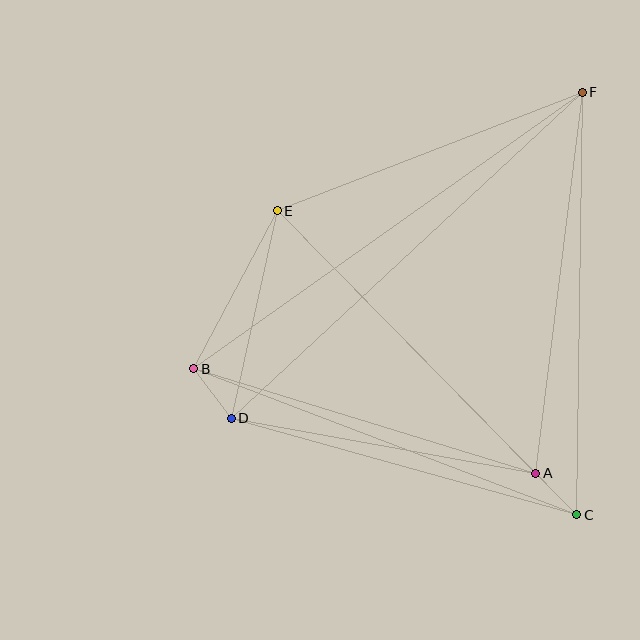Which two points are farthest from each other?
Points D and F are farthest from each other.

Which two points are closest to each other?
Points A and C are closest to each other.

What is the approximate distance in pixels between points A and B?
The distance between A and B is approximately 358 pixels.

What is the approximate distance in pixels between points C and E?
The distance between C and E is approximately 427 pixels.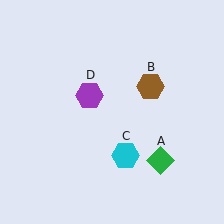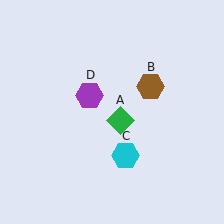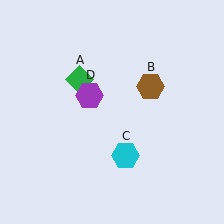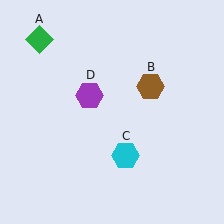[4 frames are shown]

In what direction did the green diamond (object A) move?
The green diamond (object A) moved up and to the left.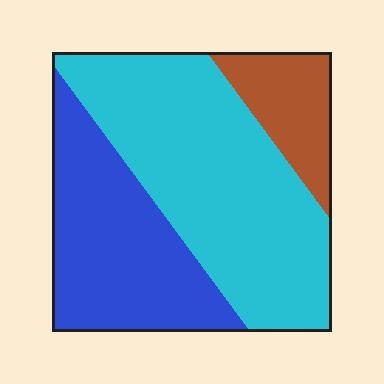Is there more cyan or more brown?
Cyan.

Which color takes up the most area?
Cyan, at roughly 50%.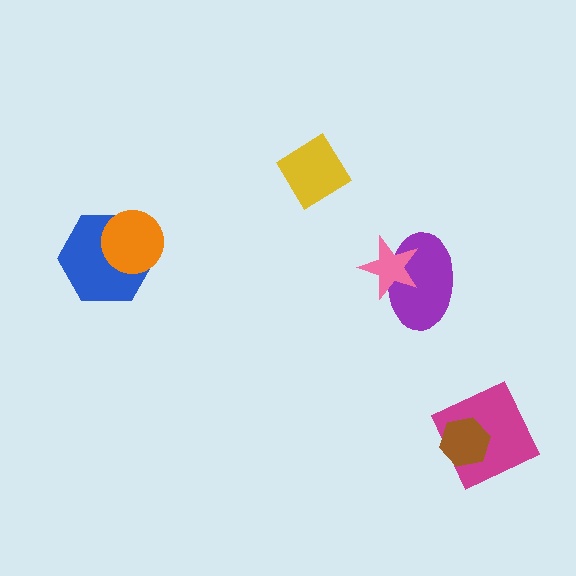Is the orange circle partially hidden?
No, no other shape covers it.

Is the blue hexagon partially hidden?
Yes, it is partially covered by another shape.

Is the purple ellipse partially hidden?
Yes, it is partially covered by another shape.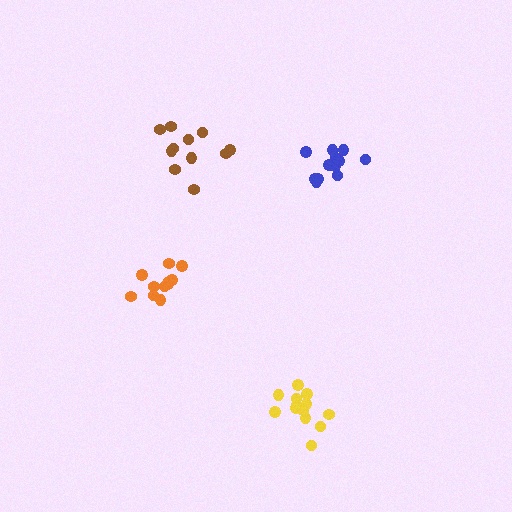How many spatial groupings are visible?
There are 4 spatial groupings.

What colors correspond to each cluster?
The clusters are colored: brown, orange, blue, yellow.